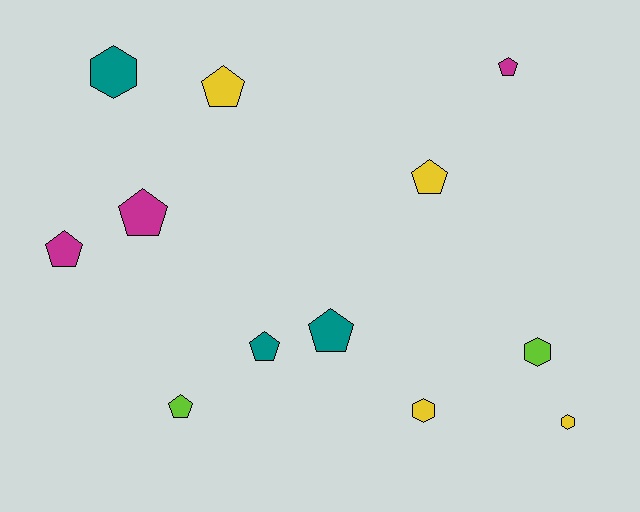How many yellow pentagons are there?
There are 2 yellow pentagons.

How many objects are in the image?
There are 12 objects.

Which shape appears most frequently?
Pentagon, with 8 objects.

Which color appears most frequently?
Yellow, with 4 objects.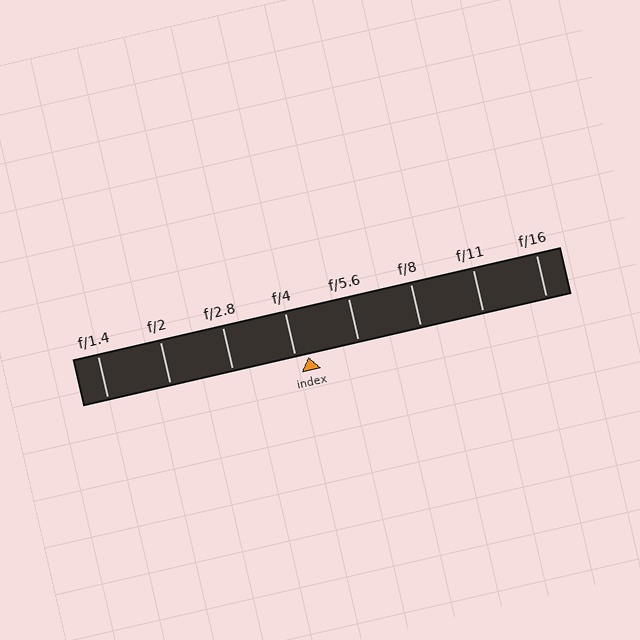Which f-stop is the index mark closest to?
The index mark is closest to f/4.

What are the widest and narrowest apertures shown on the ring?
The widest aperture shown is f/1.4 and the narrowest is f/16.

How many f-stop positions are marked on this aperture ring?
There are 8 f-stop positions marked.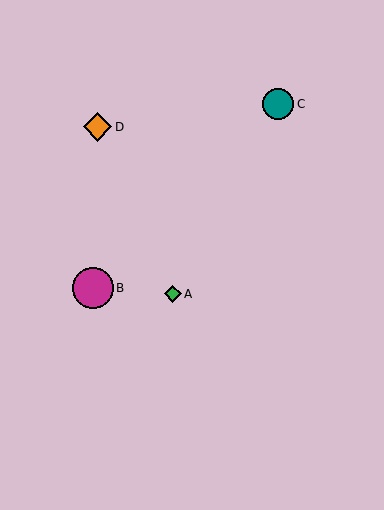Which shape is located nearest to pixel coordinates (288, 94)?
The teal circle (labeled C) at (278, 104) is nearest to that location.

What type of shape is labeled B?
Shape B is a magenta circle.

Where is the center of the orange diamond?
The center of the orange diamond is at (98, 127).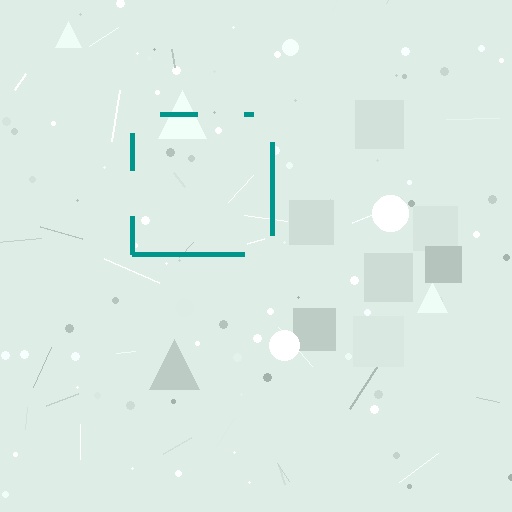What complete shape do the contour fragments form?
The contour fragments form a square.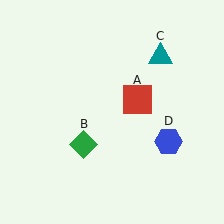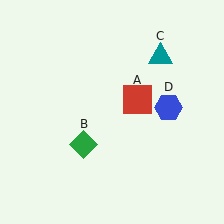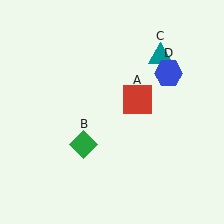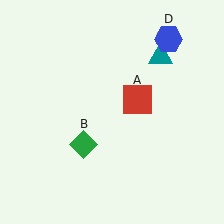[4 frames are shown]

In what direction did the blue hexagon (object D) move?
The blue hexagon (object D) moved up.